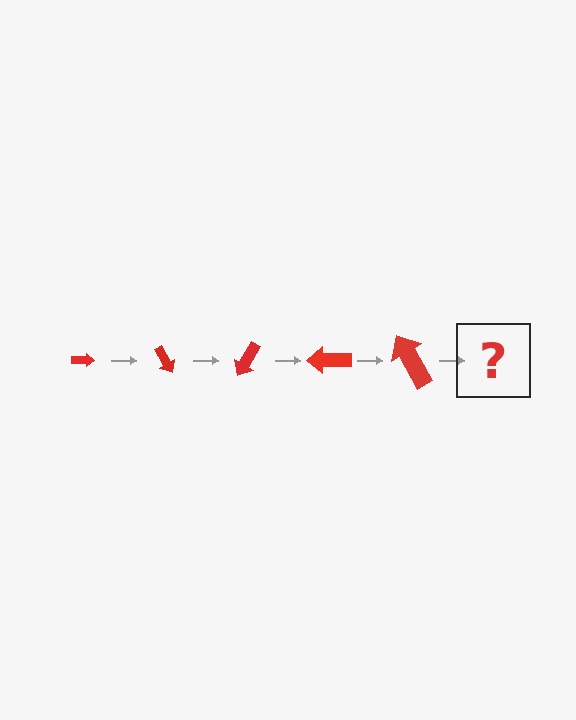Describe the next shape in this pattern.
It should be an arrow, larger than the previous one and rotated 300 degrees from the start.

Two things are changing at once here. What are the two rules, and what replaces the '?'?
The two rules are that the arrow grows larger each step and it rotates 60 degrees each step. The '?' should be an arrow, larger than the previous one and rotated 300 degrees from the start.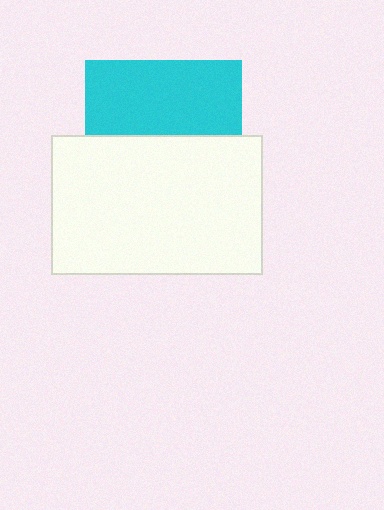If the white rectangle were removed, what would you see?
You would see the complete cyan square.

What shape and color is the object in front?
The object in front is a white rectangle.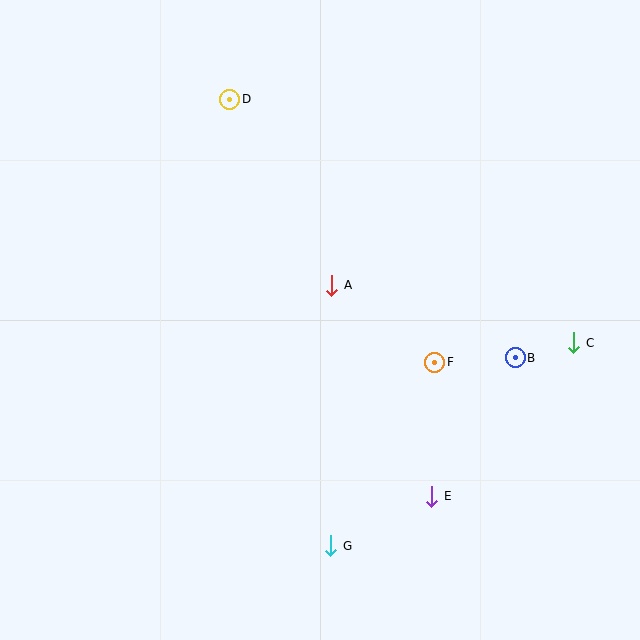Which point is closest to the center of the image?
Point A at (332, 285) is closest to the center.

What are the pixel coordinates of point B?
Point B is at (515, 358).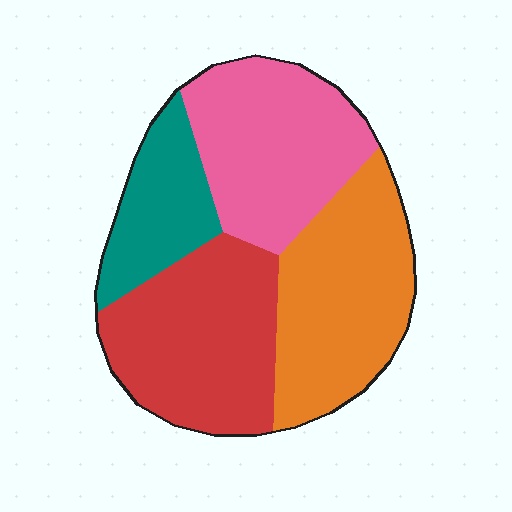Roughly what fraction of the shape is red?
Red takes up between a quarter and a half of the shape.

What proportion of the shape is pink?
Pink covers around 25% of the shape.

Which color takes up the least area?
Teal, at roughly 15%.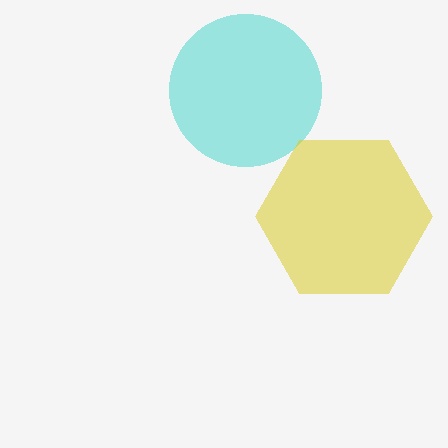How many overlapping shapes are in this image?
There are 2 overlapping shapes in the image.